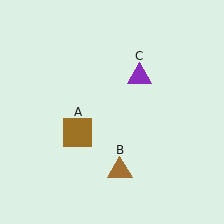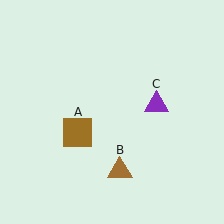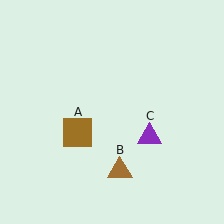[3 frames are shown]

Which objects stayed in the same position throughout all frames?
Brown square (object A) and brown triangle (object B) remained stationary.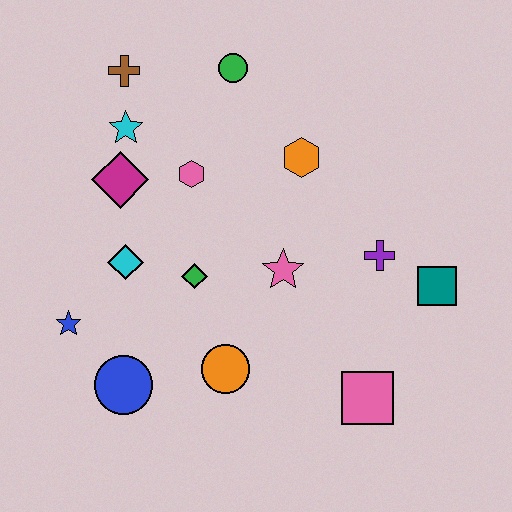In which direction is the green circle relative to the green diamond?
The green circle is above the green diamond.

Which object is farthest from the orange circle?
The brown cross is farthest from the orange circle.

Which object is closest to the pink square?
The teal square is closest to the pink square.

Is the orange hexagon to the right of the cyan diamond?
Yes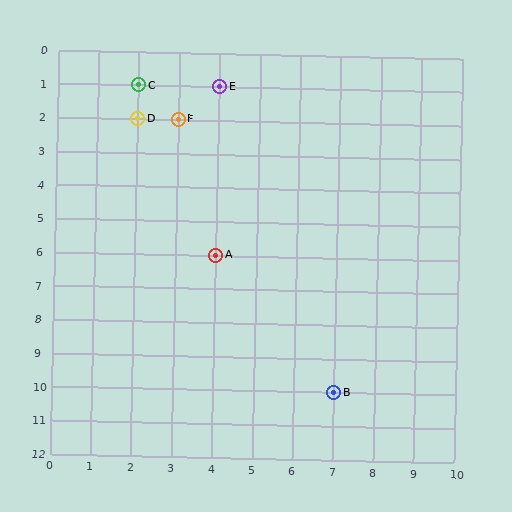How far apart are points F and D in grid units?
Points F and D are 1 column apart.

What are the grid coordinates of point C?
Point C is at grid coordinates (2, 1).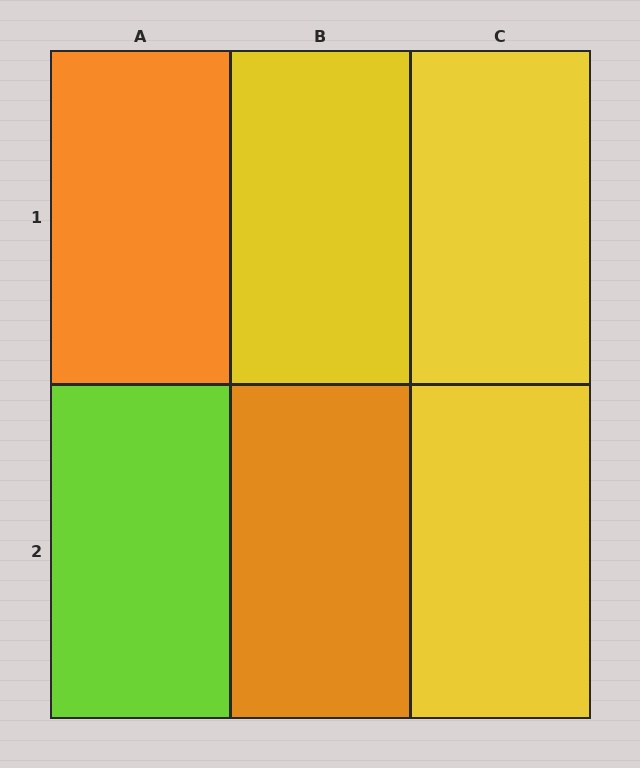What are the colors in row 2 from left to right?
Lime, orange, yellow.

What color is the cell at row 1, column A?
Orange.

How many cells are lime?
1 cell is lime.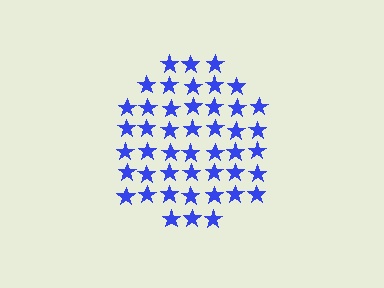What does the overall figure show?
The overall figure shows a circle.